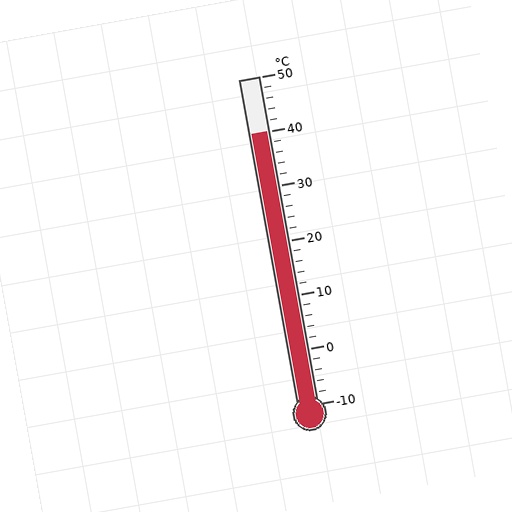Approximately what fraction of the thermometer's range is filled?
The thermometer is filled to approximately 85% of its range.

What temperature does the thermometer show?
The thermometer shows approximately 40°C.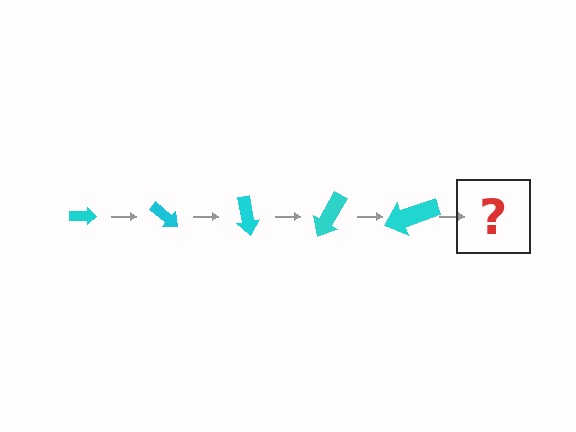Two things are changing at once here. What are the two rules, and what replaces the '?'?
The two rules are that the arrow grows larger each step and it rotates 40 degrees each step. The '?' should be an arrow, larger than the previous one and rotated 200 degrees from the start.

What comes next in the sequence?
The next element should be an arrow, larger than the previous one and rotated 200 degrees from the start.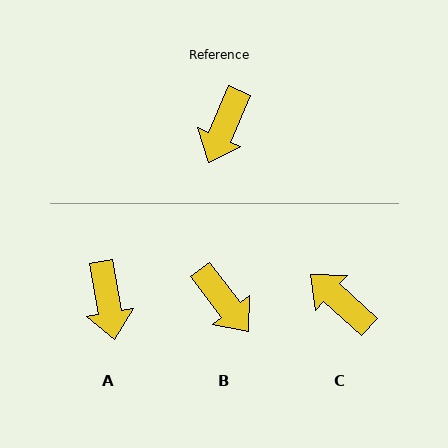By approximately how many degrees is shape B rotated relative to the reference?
Approximately 61 degrees counter-clockwise.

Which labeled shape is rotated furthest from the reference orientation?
C, about 109 degrees away.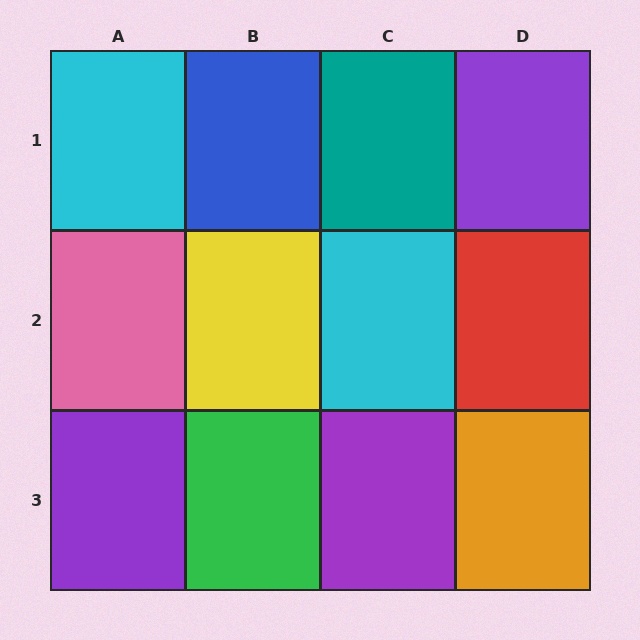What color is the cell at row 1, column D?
Purple.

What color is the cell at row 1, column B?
Blue.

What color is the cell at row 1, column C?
Teal.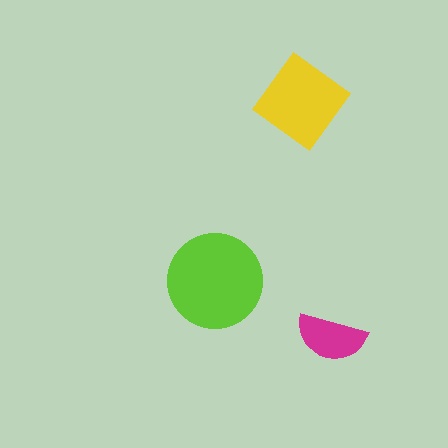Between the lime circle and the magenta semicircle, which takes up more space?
The lime circle.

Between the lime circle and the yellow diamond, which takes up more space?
The lime circle.